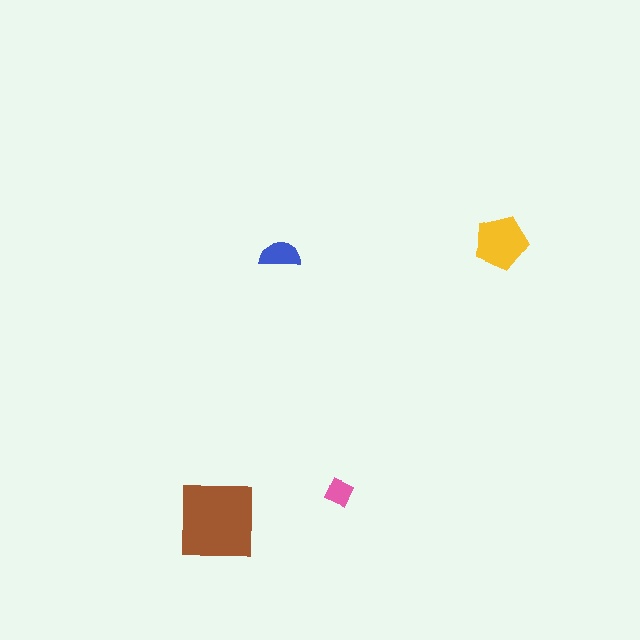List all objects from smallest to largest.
The pink diamond, the blue semicircle, the yellow pentagon, the brown square.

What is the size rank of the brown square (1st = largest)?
1st.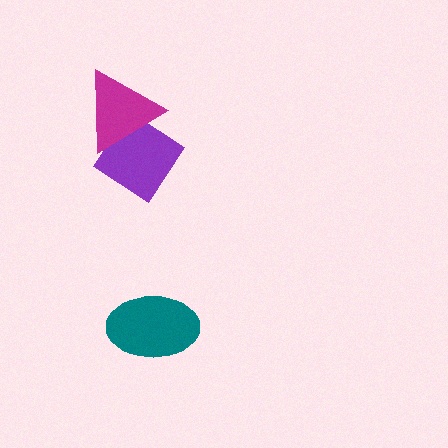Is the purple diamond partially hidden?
Yes, it is partially covered by another shape.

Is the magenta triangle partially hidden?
No, no other shape covers it.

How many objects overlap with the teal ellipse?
0 objects overlap with the teal ellipse.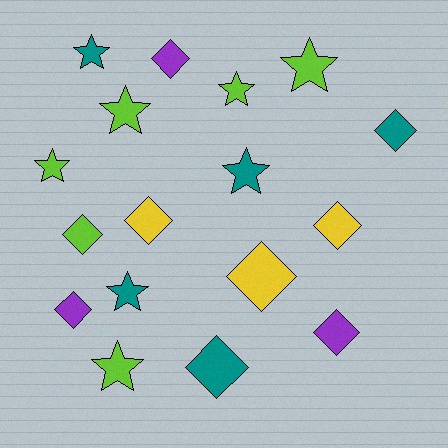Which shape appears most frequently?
Diamond, with 9 objects.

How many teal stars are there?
There are 3 teal stars.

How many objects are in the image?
There are 17 objects.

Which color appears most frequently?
Lime, with 6 objects.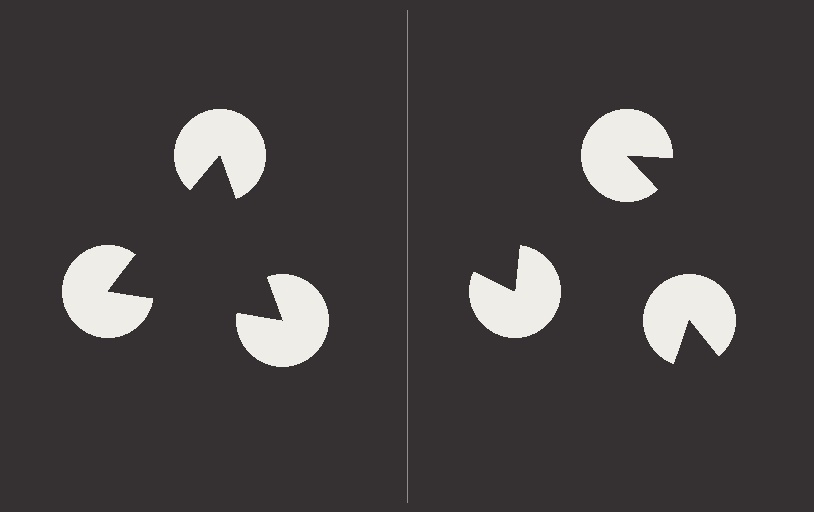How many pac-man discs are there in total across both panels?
6 — 3 on each side.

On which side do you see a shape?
An illusory triangle appears on the left side. On the right side the wedge cuts are rotated, so no coherent shape forms.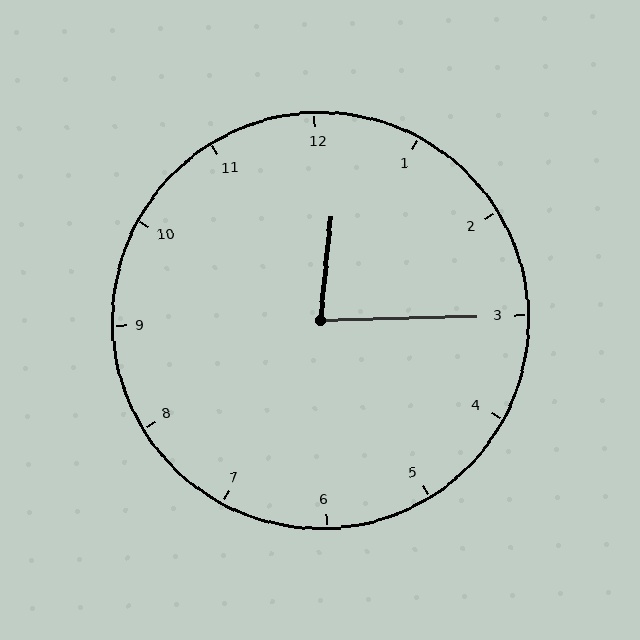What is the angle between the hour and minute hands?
Approximately 82 degrees.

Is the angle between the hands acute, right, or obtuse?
It is acute.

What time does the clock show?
12:15.